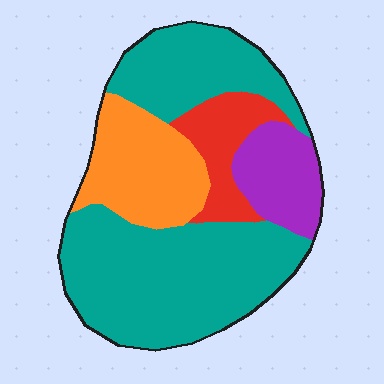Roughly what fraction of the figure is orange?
Orange takes up about one fifth (1/5) of the figure.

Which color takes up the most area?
Teal, at roughly 60%.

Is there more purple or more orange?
Orange.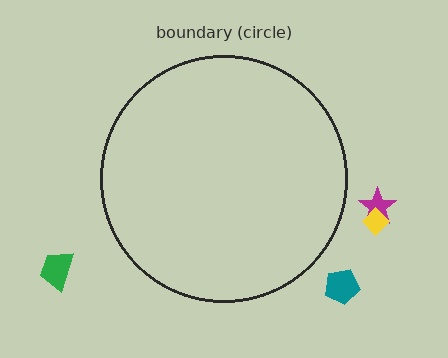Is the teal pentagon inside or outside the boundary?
Outside.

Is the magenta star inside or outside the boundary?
Outside.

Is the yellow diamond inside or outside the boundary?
Outside.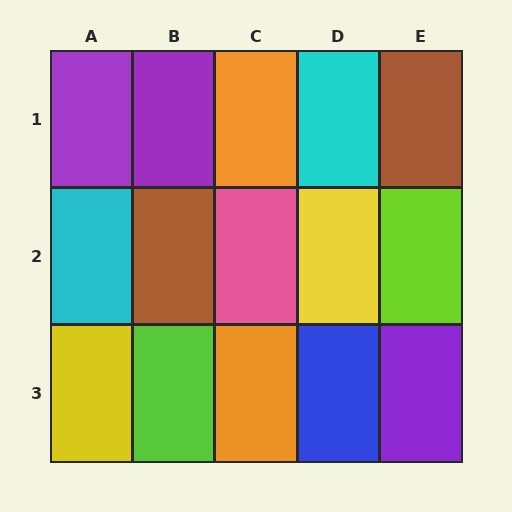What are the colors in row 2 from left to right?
Cyan, brown, pink, yellow, lime.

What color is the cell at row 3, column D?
Blue.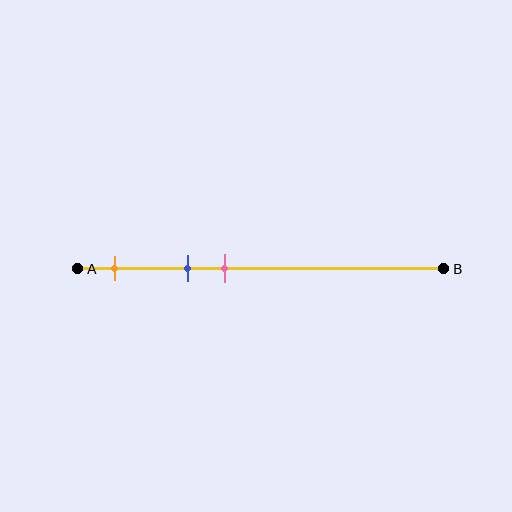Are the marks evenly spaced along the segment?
Yes, the marks are approximately evenly spaced.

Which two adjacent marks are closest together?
The blue and pink marks are the closest adjacent pair.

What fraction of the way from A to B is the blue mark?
The blue mark is approximately 30% (0.3) of the way from A to B.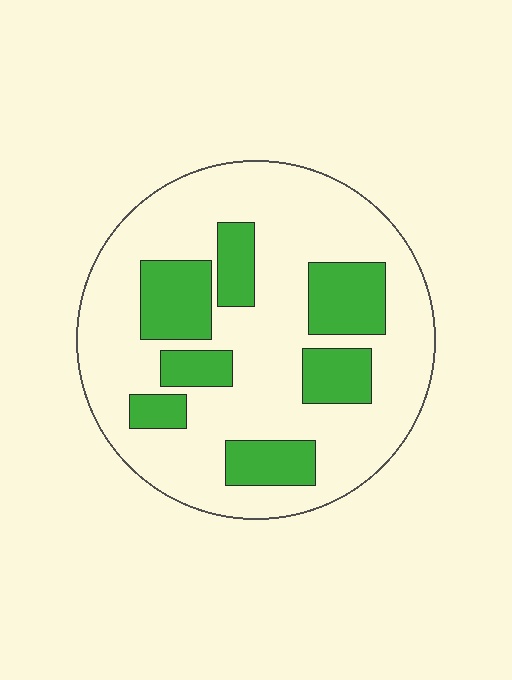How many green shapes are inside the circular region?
7.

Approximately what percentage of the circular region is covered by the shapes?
Approximately 25%.